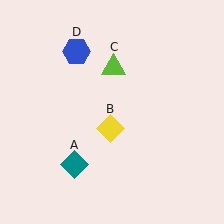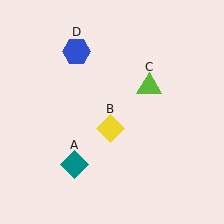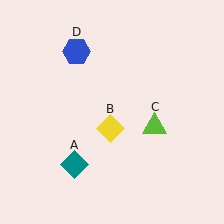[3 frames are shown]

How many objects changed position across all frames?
1 object changed position: lime triangle (object C).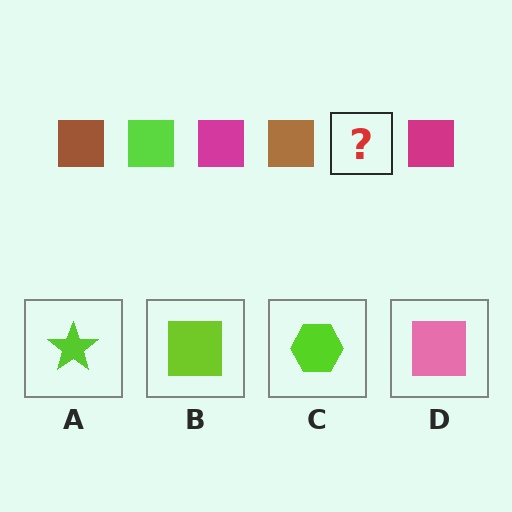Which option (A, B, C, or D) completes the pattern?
B.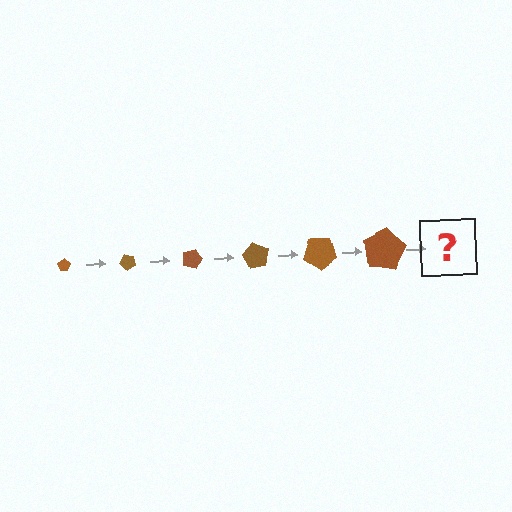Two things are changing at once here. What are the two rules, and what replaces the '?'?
The two rules are that the pentagon grows larger each step and it rotates 45 degrees each step. The '?' should be a pentagon, larger than the previous one and rotated 270 degrees from the start.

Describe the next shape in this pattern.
It should be a pentagon, larger than the previous one and rotated 270 degrees from the start.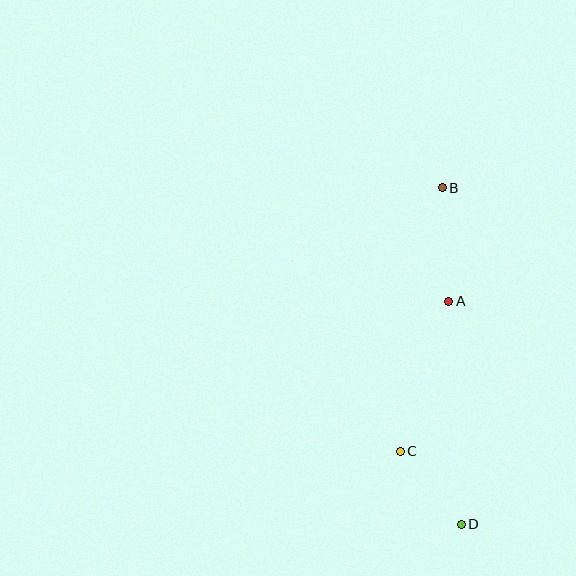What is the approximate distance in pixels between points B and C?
The distance between B and C is approximately 267 pixels.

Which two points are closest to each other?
Points C and D are closest to each other.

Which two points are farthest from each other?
Points B and D are farthest from each other.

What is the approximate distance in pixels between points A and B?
The distance between A and B is approximately 114 pixels.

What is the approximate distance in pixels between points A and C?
The distance between A and C is approximately 158 pixels.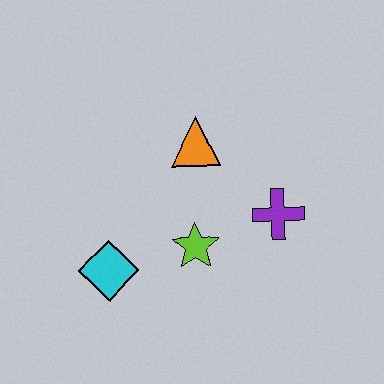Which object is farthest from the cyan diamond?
The purple cross is farthest from the cyan diamond.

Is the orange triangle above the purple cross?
Yes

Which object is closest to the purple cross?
The lime star is closest to the purple cross.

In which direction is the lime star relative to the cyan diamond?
The lime star is to the right of the cyan diamond.